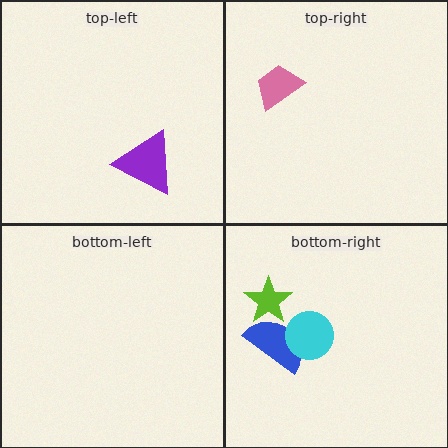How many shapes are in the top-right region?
1.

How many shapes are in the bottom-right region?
3.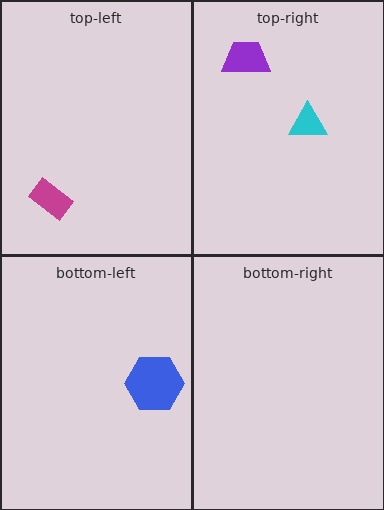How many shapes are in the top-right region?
2.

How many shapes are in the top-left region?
1.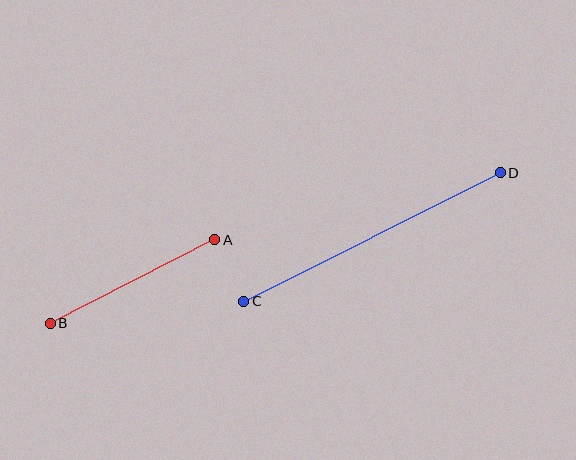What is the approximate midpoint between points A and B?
The midpoint is at approximately (132, 282) pixels.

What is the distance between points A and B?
The distance is approximately 185 pixels.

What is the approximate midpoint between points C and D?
The midpoint is at approximately (372, 237) pixels.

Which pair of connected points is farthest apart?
Points C and D are farthest apart.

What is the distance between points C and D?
The distance is approximately 287 pixels.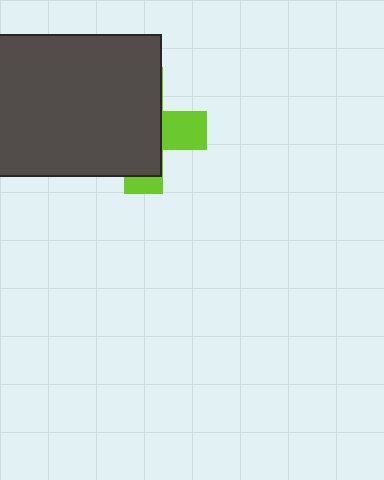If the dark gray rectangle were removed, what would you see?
You would see the complete lime cross.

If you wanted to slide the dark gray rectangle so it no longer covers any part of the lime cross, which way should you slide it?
Slide it left — that is the most direct way to separate the two shapes.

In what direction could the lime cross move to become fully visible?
The lime cross could move right. That would shift it out from behind the dark gray rectangle entirely.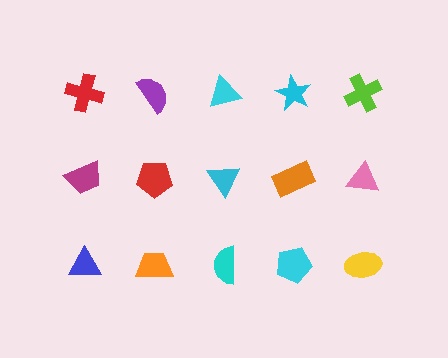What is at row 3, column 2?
An orange trapezoid.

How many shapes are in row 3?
5 shapes.